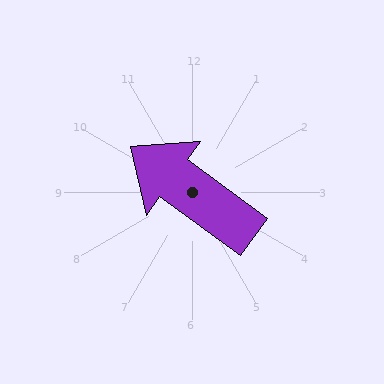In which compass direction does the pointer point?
Northwest.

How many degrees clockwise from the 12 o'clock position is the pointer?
Approximately 306 degrees.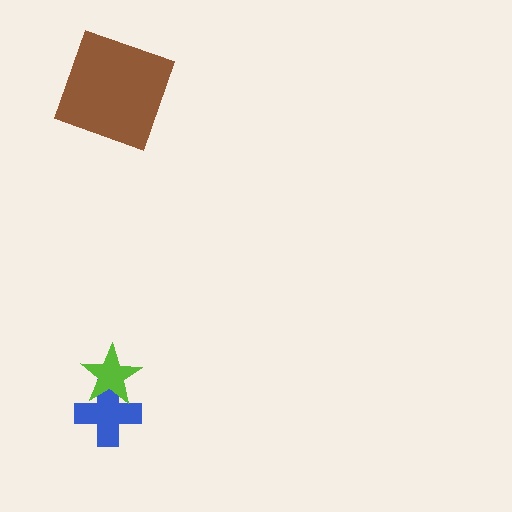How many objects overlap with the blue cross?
1 object overlaps with the blue cross.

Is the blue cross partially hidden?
Yes, it is partially covered by another shape.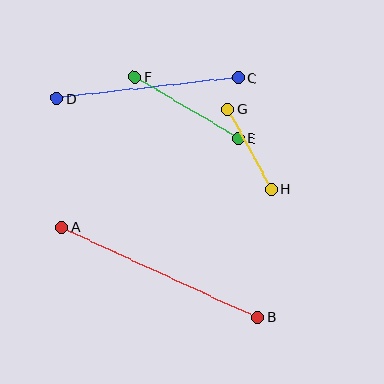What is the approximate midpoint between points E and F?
The midpoint is at approximately (187, 108) pixels.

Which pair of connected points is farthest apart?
Points A and B are farthest apart.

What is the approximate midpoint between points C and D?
The midpoint is at approximately (148, 88) pixels.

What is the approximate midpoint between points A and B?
The midpoint is at approximately (160, 272) pixels.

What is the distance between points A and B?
The distance is approximately 215 pixels.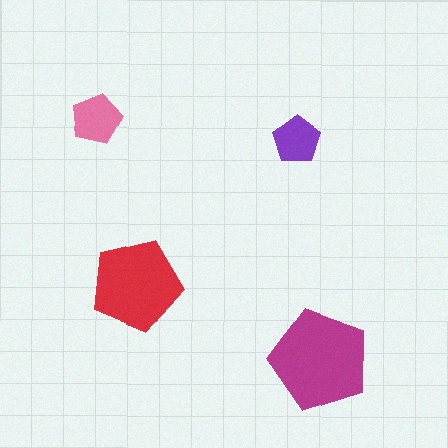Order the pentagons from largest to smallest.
the magenta one, the red one, the pink one, the purple one.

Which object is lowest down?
The magenta pentagon is bottommost.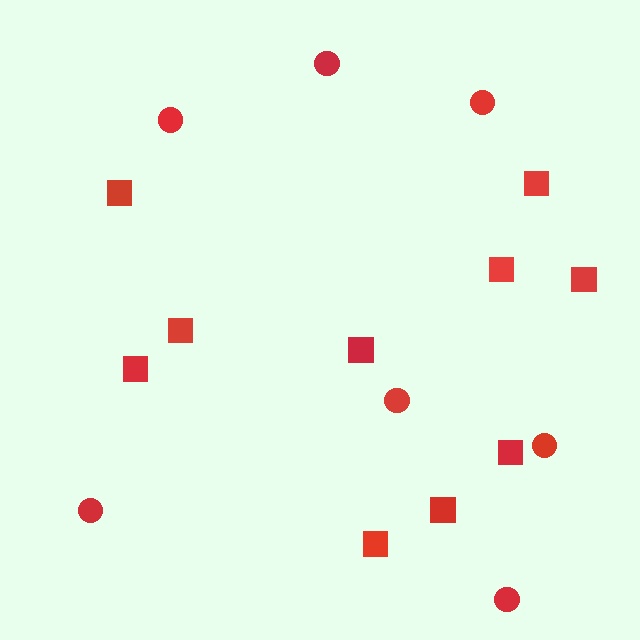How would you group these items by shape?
There are 2 groups: one group of squares (10) and one group of circles (7).